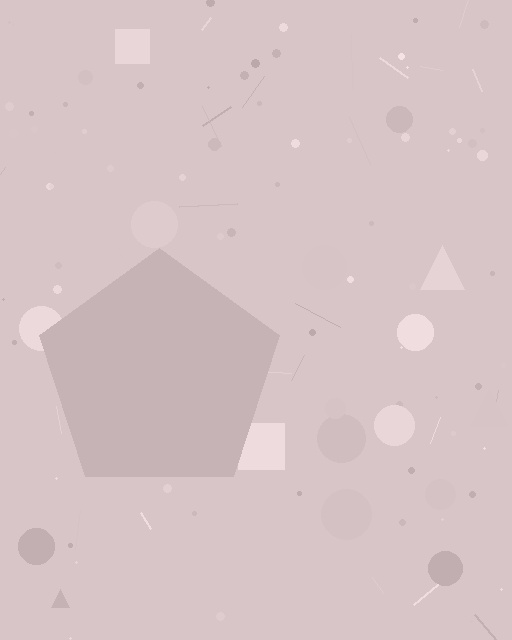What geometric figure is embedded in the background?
A pentagon is embedded in the background.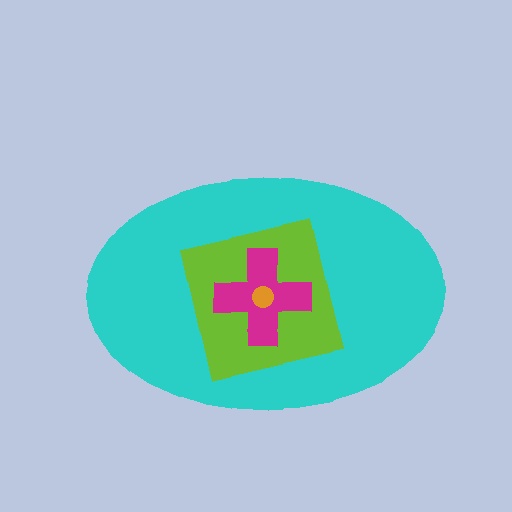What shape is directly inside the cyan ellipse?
The lime square.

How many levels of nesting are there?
4.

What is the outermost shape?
The cyan ellipse.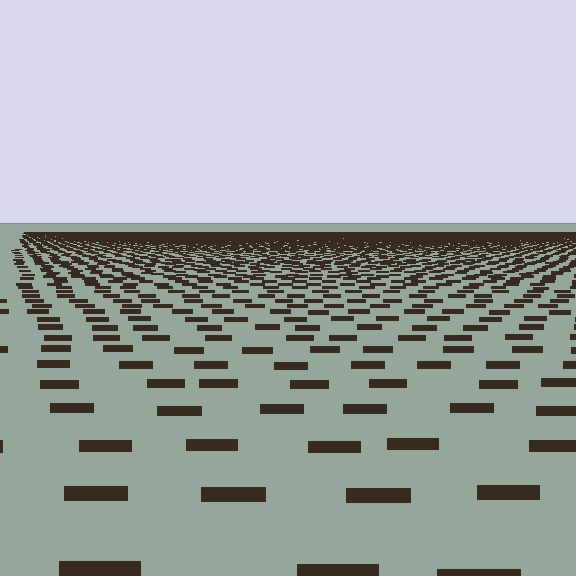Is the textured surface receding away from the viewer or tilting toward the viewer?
The surface is receding away from the viewer. Texture elements get smaller and denser toward the top.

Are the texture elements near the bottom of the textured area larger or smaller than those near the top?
Larger. Near the bottom, elements are closer to the viewer and appear at a bigger on-screen size.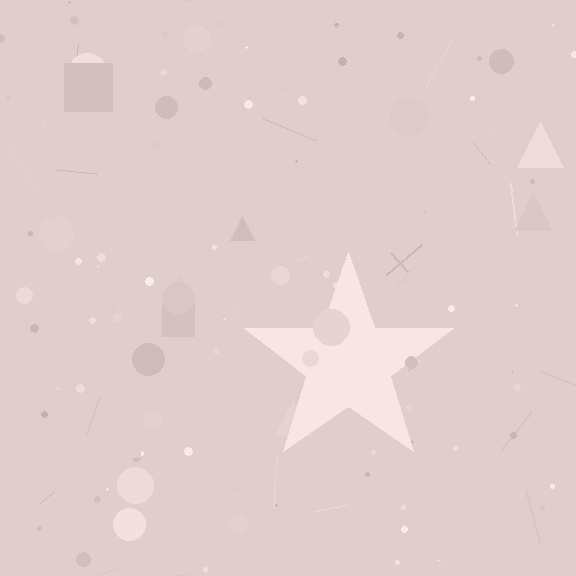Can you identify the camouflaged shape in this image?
The camouflaged shape is a star.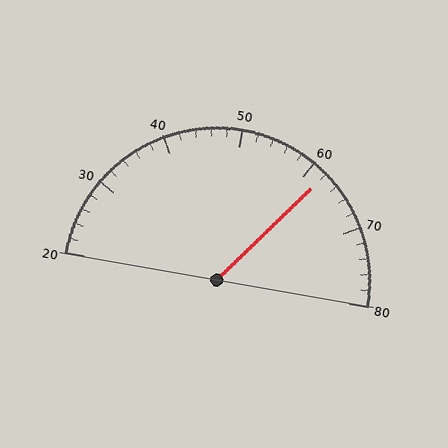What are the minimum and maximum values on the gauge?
The gauge ranges from 20 to 80.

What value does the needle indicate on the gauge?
The needle indicates approximately 62.